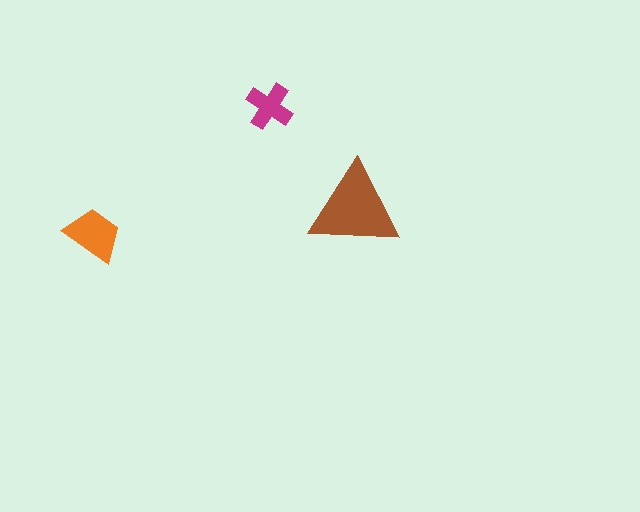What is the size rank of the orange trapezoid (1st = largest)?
2nd.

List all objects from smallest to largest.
The magenta cross, the orange trapezoid, the brown triangle.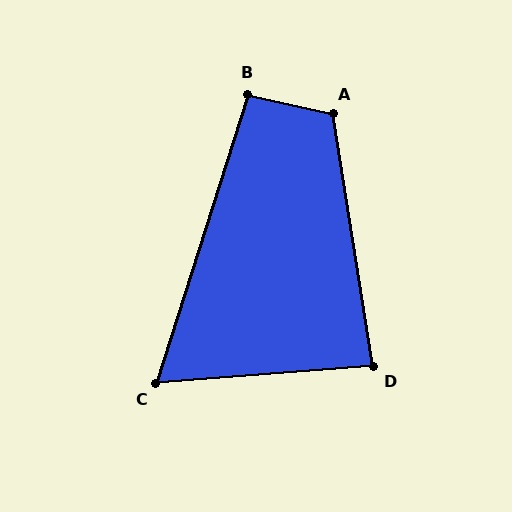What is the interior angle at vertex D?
Approximately 85 degrees (approximately right).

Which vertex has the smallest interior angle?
C, at approximately 68 degrees.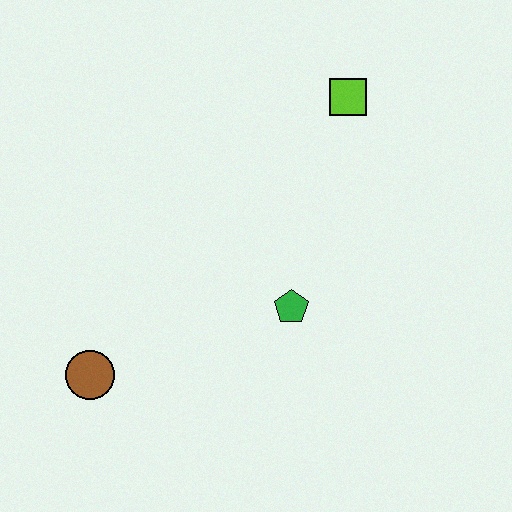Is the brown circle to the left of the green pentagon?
Yes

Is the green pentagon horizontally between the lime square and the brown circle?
Yes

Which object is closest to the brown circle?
The green pentagon is closest to the brown circle.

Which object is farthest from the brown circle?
The lime square is farthest from the brown circle.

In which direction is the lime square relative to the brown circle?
The lime square is above the brown circle.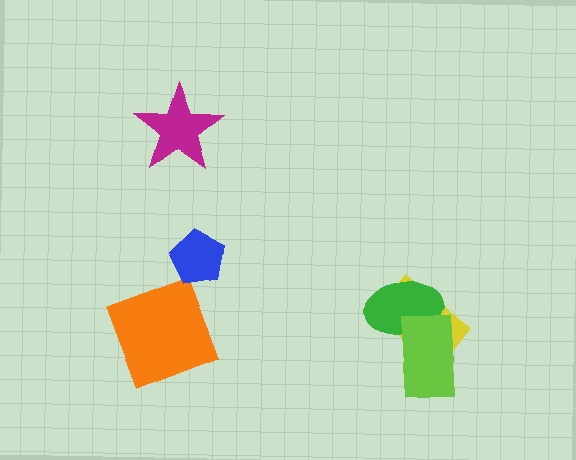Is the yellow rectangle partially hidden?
Yes, it is partially covered by another shape.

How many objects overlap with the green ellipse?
2 objects overlap with the green ellipse.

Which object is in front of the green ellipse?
The lime rectangle is in front of the green ellipse.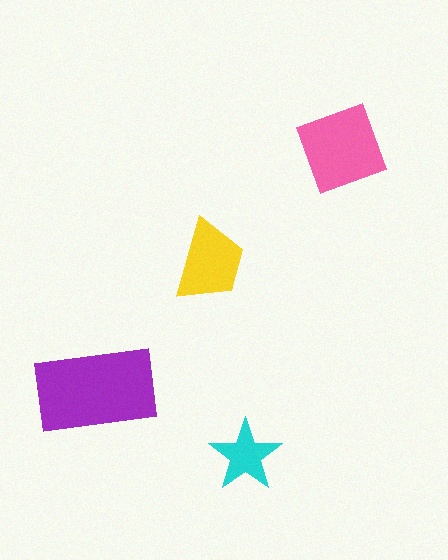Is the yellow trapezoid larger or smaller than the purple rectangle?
Smaller.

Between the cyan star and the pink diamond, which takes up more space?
The pink diamond.